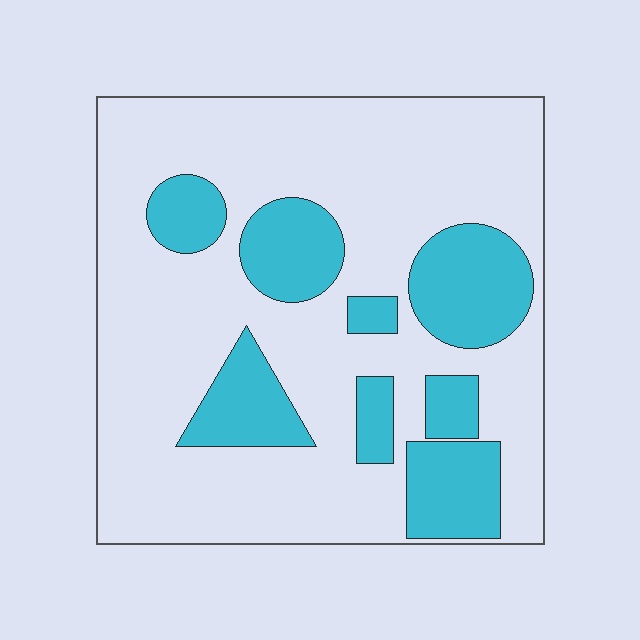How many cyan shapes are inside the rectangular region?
8.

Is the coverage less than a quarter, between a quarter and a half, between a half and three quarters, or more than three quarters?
Between a quarter and a half.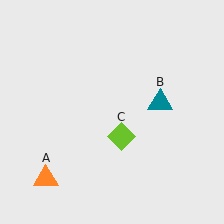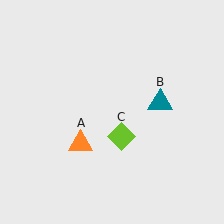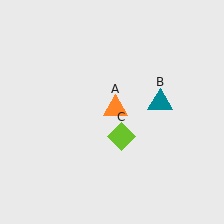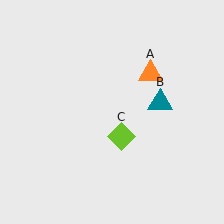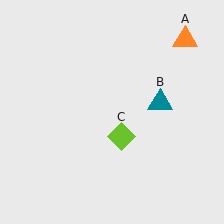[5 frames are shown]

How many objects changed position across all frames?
1 object changed position: orange triangle (object A).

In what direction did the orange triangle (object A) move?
The orange triangle (object A) moved up and to the right.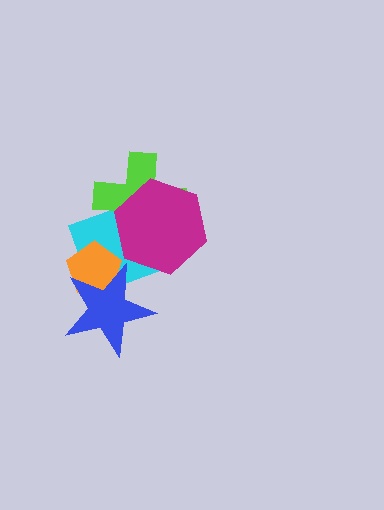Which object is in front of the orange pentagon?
The blue star is in front of the orange pentagon.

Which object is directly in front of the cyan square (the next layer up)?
The lime cross is directly in front of the cyan square.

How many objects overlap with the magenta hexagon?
2 objects overlap with the magenta hexagon.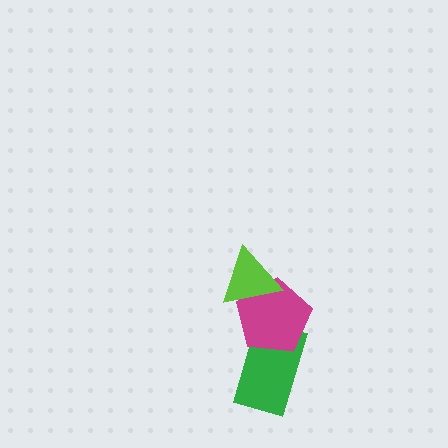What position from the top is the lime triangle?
The lime triangle is 1st from the top.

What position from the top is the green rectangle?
The green rectangle is 3rd from the top.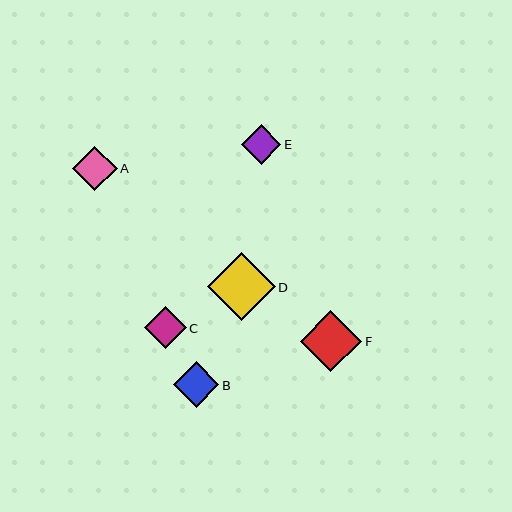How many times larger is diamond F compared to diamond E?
Diamond F is approximately 1.5 times the size of diamond E.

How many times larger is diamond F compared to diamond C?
Diamond F is approximately 1.5 times the size of diamond C.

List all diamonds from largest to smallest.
From largest to smallest: D, F, B, A, C, E.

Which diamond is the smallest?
Diamond E is the smallest with a size of approximately 40 pixels.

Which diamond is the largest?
Diamond D is the largest with a size of approximately 68 pixels.